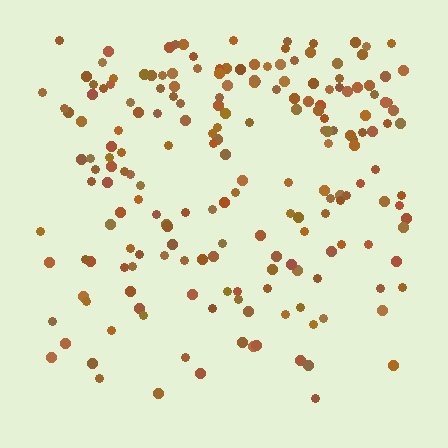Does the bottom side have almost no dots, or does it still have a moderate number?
Still a moderate number, just noticeably fewer than the top.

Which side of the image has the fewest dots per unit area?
The bottom.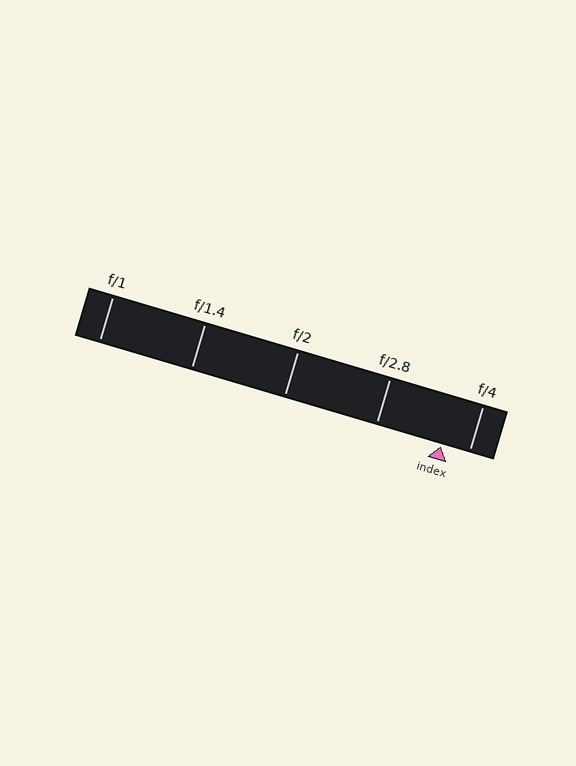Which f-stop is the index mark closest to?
The index mark is closest to f/4.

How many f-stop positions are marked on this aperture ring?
There are 5 f-stop positions marked.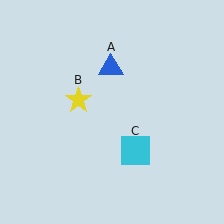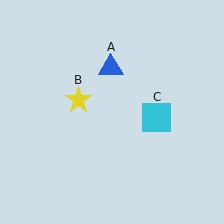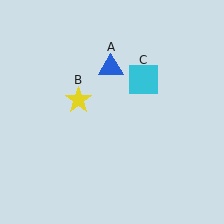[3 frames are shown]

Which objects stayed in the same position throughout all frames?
Blue triangle (object A) and yellow star (object B) remained stationary.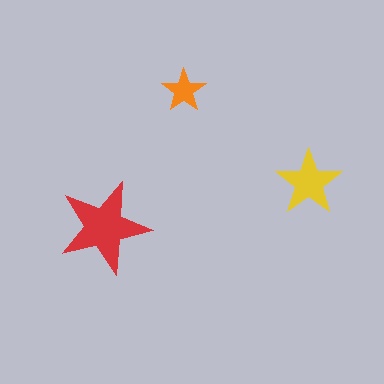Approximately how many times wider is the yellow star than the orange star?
About 1.5 times wider.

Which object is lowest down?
The red star is bottommost.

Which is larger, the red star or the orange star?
The red one.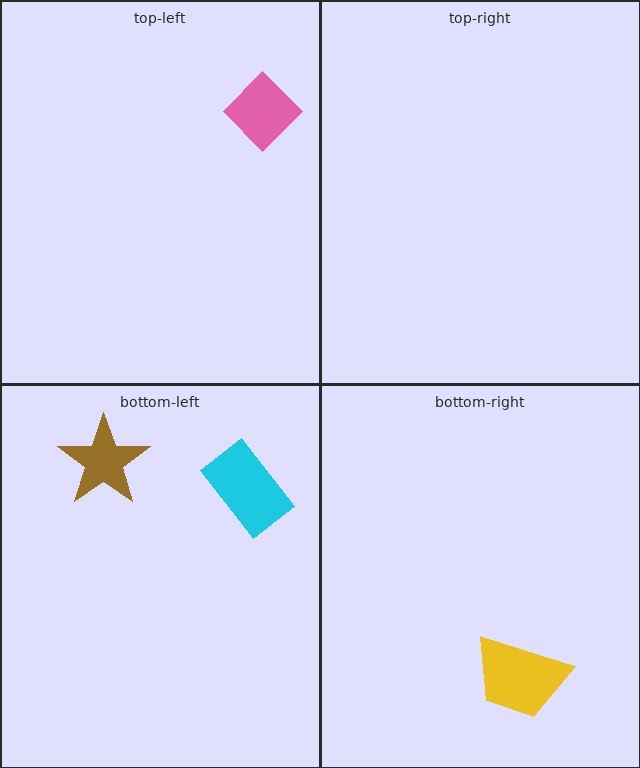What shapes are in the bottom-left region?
The cyan rectangle, the brown star.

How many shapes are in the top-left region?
1.